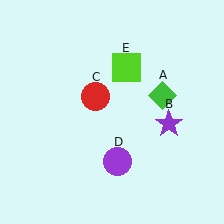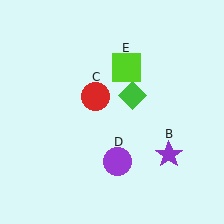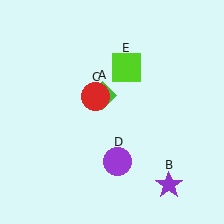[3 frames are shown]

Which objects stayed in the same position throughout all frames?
Red circle (object C) and purple circle (object D) and lime square (object E) remained stationary.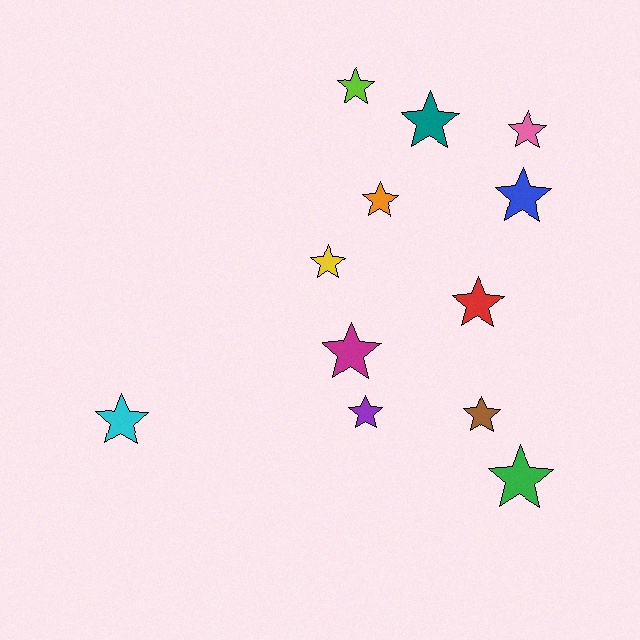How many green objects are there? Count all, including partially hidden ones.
There is 1 green object.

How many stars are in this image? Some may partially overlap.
There are 12 stars.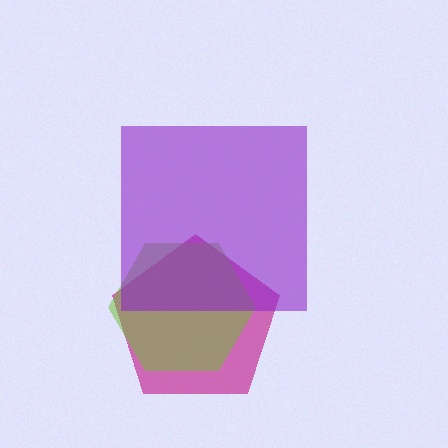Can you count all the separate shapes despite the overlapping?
Yes, there are 3 separate shapes.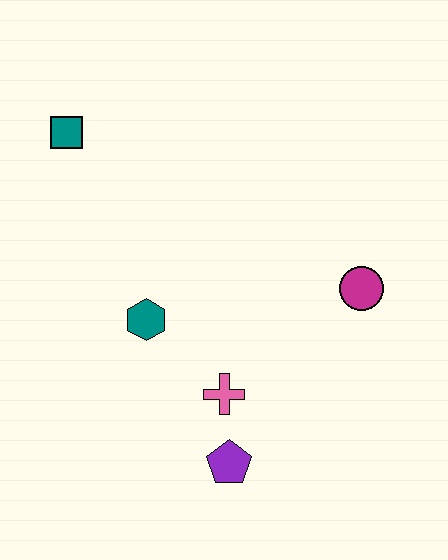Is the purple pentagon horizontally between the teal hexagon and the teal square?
No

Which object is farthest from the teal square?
The purple pentagon is farthest from the teal square.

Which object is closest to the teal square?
The teal hexagon is closest to the teal square.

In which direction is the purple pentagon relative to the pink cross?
The purple pentagon is below the pink cross.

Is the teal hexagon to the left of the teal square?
No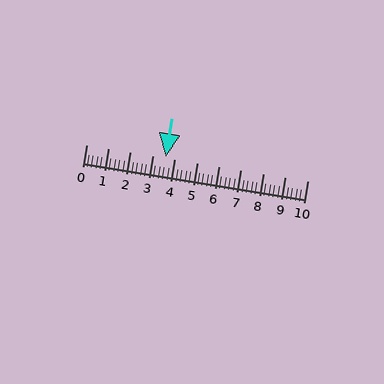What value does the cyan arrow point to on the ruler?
The cyan arrow points to approximately 3.6.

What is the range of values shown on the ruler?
The ruler shows values from 0 to 10.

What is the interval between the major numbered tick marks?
The major tick marks are spaced 1 units apart.